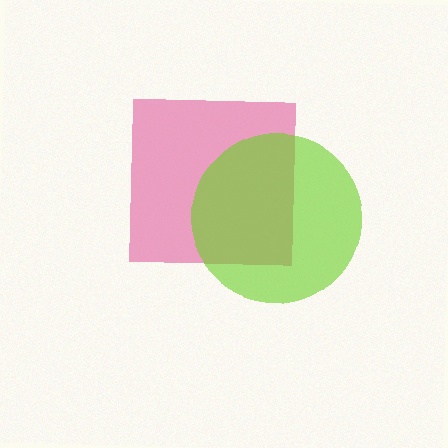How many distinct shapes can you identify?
There are 2 distinct shapes: a pink square, a lime circle.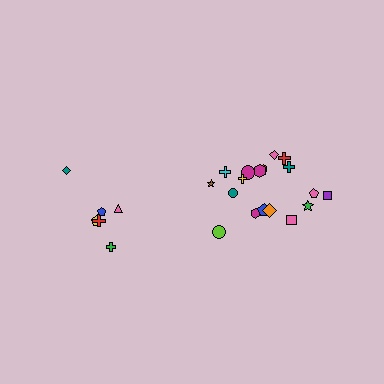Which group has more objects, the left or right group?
The right group.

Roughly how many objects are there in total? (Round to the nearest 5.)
Roughly 25 objects in total.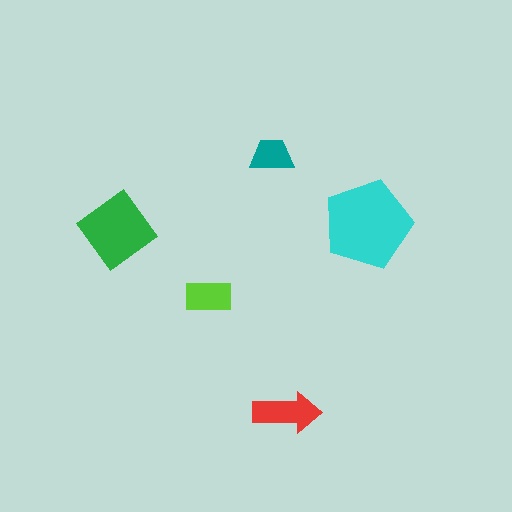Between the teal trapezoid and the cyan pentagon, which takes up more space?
The cyan pentagon.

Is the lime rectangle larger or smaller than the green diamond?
Smaller.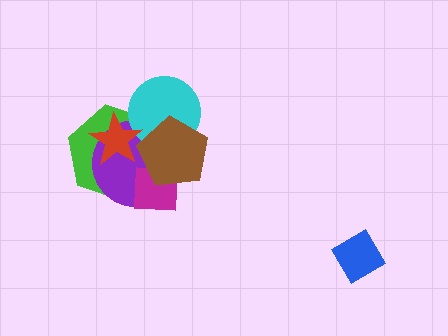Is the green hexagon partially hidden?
Yes, it is partially covered by another shape.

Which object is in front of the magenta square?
The brown pentagon is in front of the magenta square.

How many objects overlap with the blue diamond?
0 objects overlap with the blue diamond.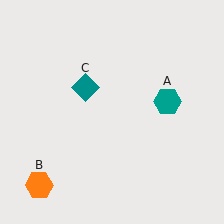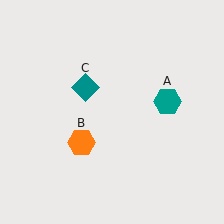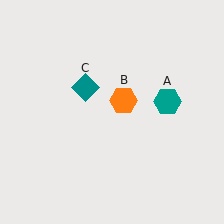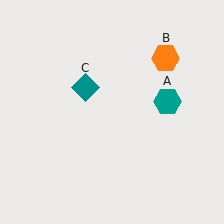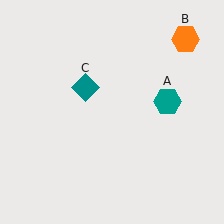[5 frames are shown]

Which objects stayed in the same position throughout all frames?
Teal hexagon (object A) and teal diamond (object C) remained stationary.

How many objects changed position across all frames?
1 object changed position: orange hexagon (object B).